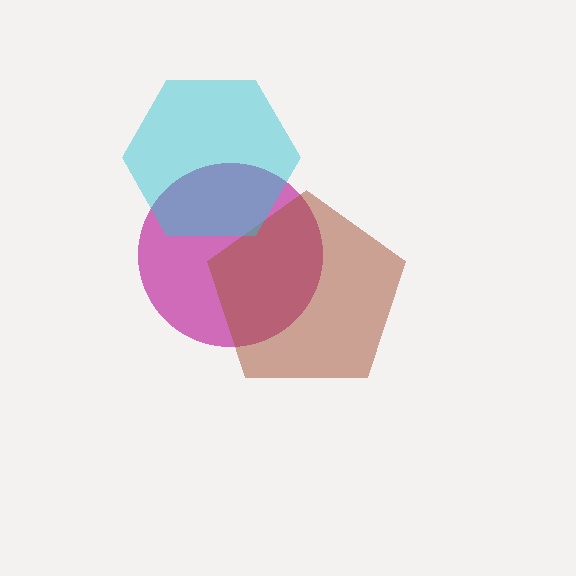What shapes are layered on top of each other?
The layered shapes are: a magenta circle, a brown pentagon, a cyan hexagon.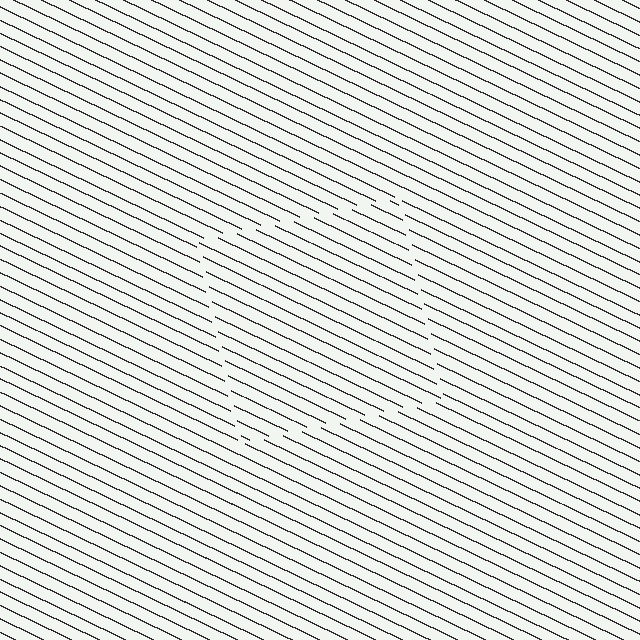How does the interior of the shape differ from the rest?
The interior of the shape contains the same grating, shifted by half a period — the contour is defined by the phase discontinuity where line-ends from the inner and outer gratings abut.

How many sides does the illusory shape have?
4 sides — the line-ends trace a square.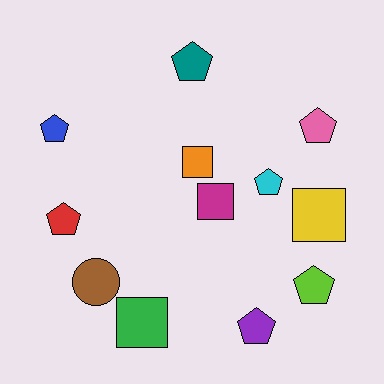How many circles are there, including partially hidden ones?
There is 1 circle.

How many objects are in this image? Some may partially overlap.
There are 12 objects.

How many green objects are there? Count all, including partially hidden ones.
There is 1 green object.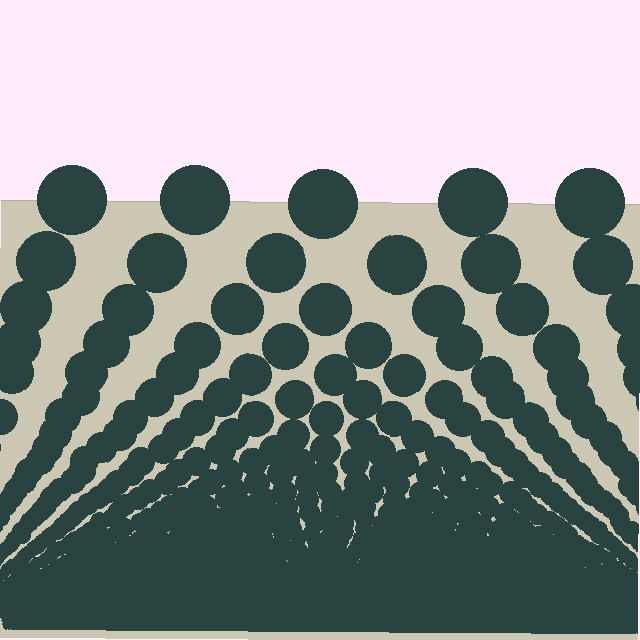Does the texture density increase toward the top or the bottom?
Density increases toward the bottom.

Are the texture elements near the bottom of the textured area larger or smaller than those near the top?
Smaller. The gradient is inverted — elements near the bottom are smaller and denser.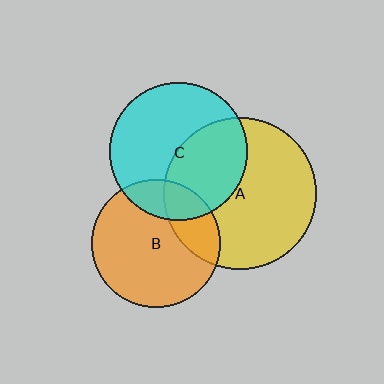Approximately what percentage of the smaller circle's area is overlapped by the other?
Approximately 25%.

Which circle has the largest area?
Circle A (yellow).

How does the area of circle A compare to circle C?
Approximately 1.2 times.